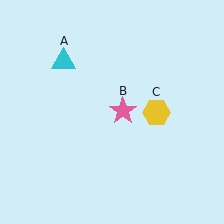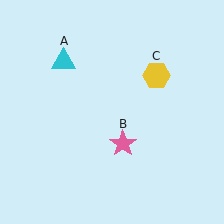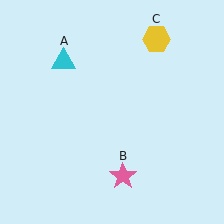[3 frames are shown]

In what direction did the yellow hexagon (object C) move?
The yellow hexagon (object C) moved up.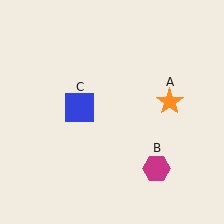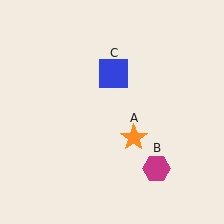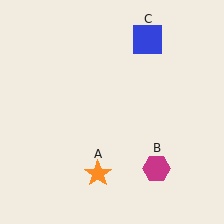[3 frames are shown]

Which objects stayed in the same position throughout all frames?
Magenta hexagon (object B) remained stationary.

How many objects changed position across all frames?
2 objects changed position: orange star (object A), blue square (object C).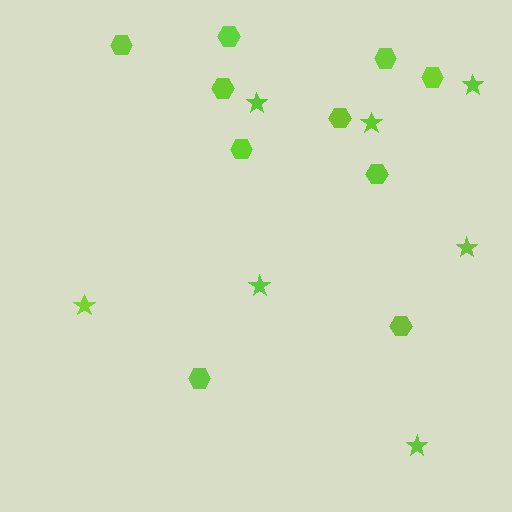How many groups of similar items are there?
There are 2 groups: one group of stars (7) and one group of hexagons (10).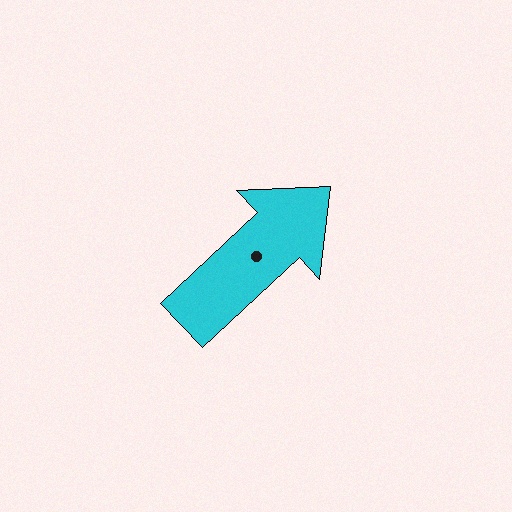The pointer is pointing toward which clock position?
Roughly 2 o'clock.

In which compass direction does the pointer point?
Northeast.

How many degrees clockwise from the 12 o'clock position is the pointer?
Approximately 47 degrees.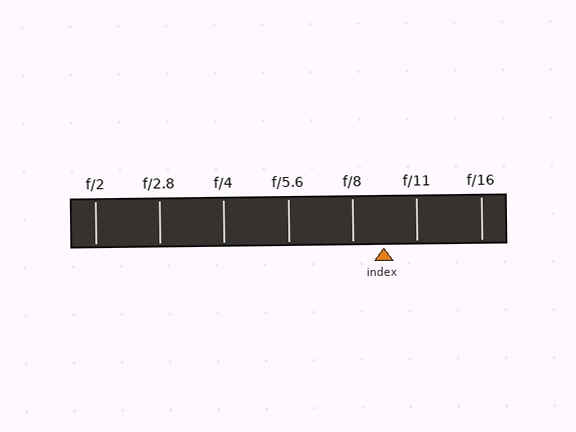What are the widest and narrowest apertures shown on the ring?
The widest aperture shown is f/2 and the narrowest is f/16.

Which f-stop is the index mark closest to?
The index mark is closest to f/8.